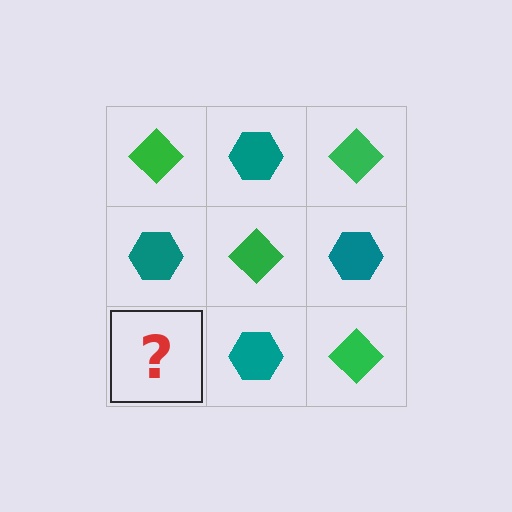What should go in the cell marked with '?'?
The missing cell should contain a green diamond.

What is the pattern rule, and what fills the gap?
The rule is that it alternates green diamond and teal hexagon in a checkerboard pattern. The gap should be filled with a green diamond.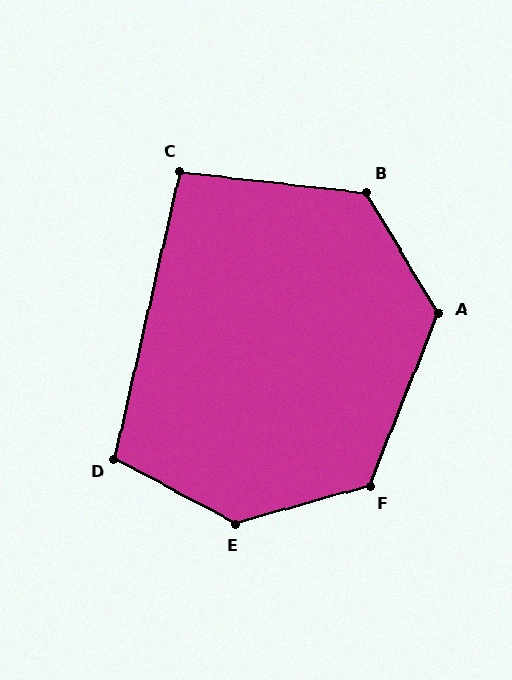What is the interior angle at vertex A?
Approximately 127 degrees (obtuse).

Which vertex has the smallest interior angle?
C, at approximately 97 degrees.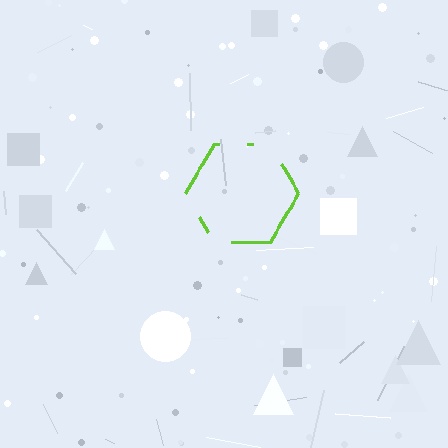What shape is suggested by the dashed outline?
The dashed outline suggests a hexagon.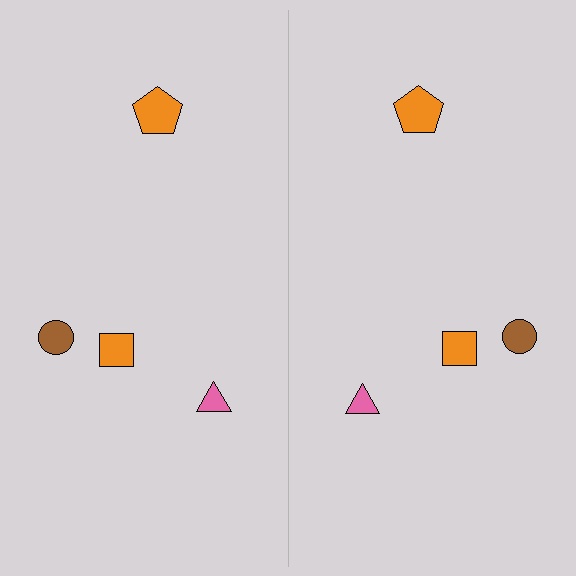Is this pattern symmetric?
Yes, this pattern has bilateral (reflection) symmetry.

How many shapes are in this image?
There are 8 shapes in this image.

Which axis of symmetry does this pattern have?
The pattern has a vertical axis of symmetry running through the center of the image.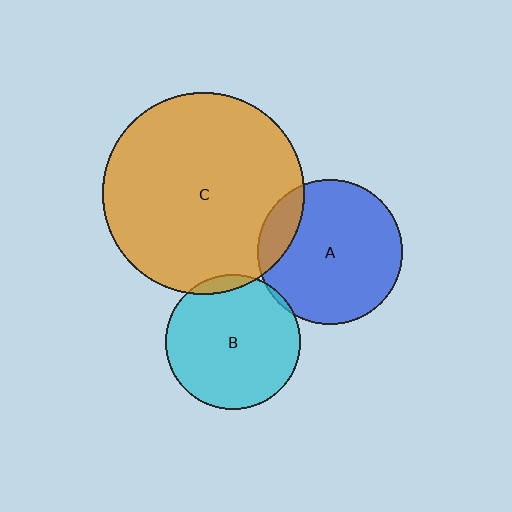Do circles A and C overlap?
Yes.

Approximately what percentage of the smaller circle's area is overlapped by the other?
Approximately 15%.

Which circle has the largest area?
Circle C (orange).